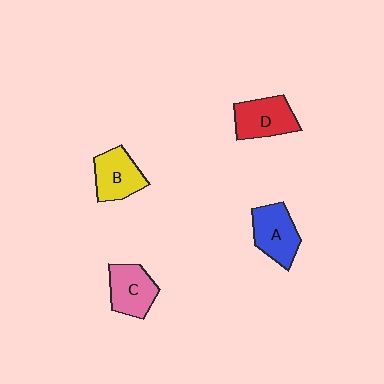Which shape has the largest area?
Shape D (red).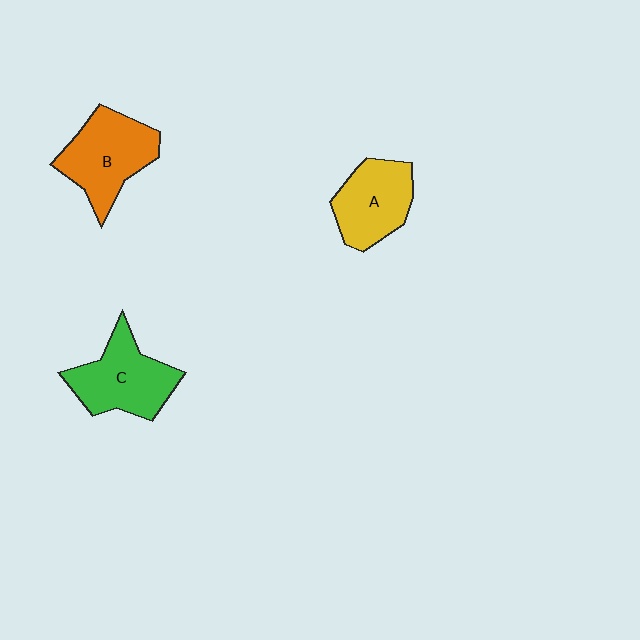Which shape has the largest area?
Shape B (orange).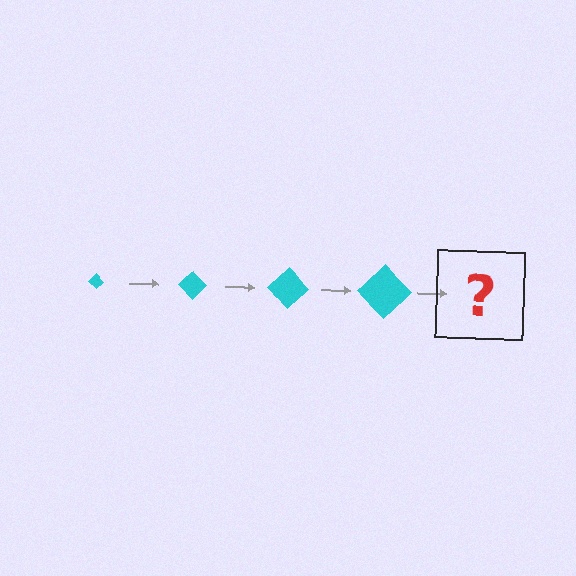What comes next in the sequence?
The next element should be a cyan diamond, larger than the previous one.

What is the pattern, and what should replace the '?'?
The pattern is that the diamond gets progressively larger each step. The '?' should be a cyan diamond, larger than the previous one.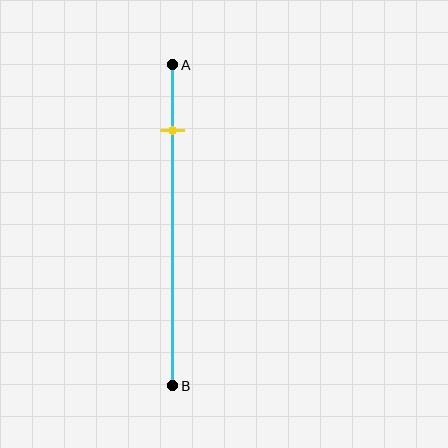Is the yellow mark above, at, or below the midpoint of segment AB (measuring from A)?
The yellow mark is above the midpoint of segment AB.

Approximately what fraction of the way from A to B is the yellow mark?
The yellow mark is approximately 20% of the way from A to B.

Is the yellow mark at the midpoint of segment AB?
No, the mark is at about 20% from A, not at the 50% midpoint.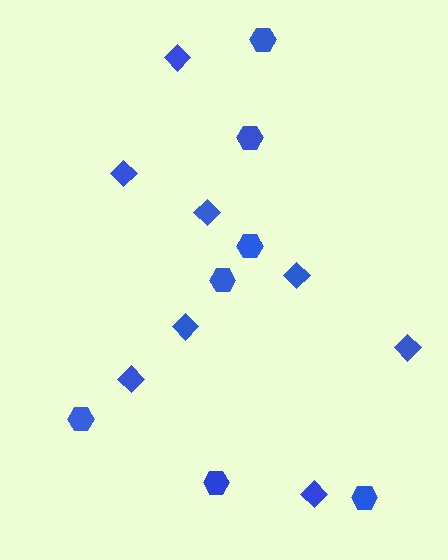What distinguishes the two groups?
There are 2 groups: one group of diamonds (8) and one group of hexagons (7).